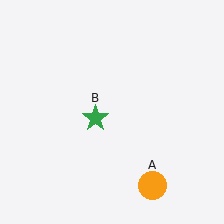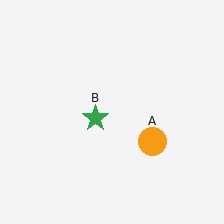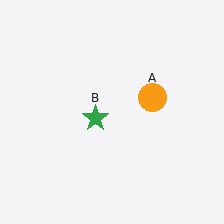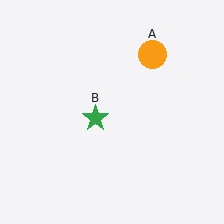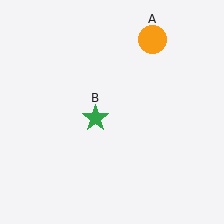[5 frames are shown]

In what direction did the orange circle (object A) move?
The orange circle (object A) moved up.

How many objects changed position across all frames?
1 object changed position: orange circle (object A).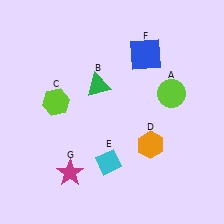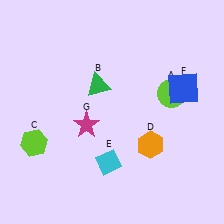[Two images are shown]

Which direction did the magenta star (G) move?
The magenta star (G) moved up.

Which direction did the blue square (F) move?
The blue square (F) moved right.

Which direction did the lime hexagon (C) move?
The lime hexagon (C) moved down.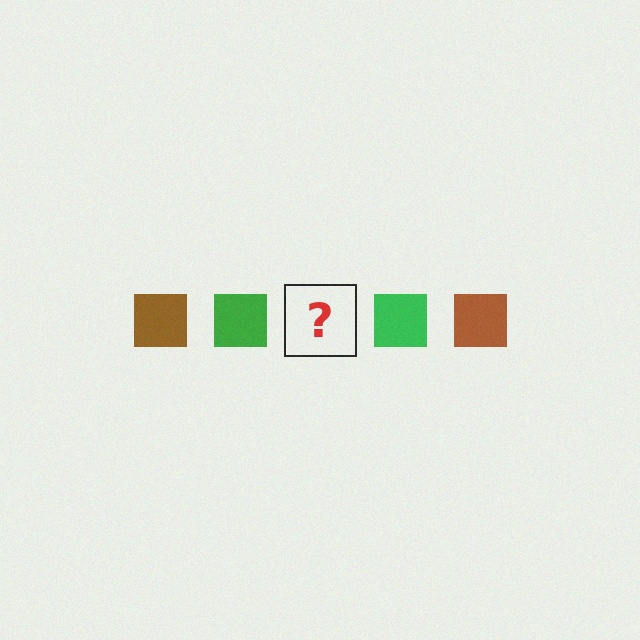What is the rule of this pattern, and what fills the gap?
The rule is that the pattern cycles through brown, green squares. The gap should be filled with a brown square.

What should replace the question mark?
The question mark should be replaced with a brown square.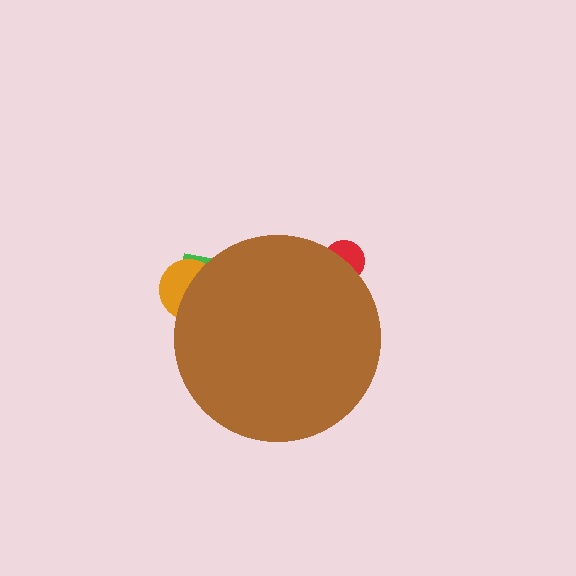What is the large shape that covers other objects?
A brown circle.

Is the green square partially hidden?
Yes, the green square is partially hidden behind the brown circle.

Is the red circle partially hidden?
Yes, the red circle is partially hidden behind the brown circle.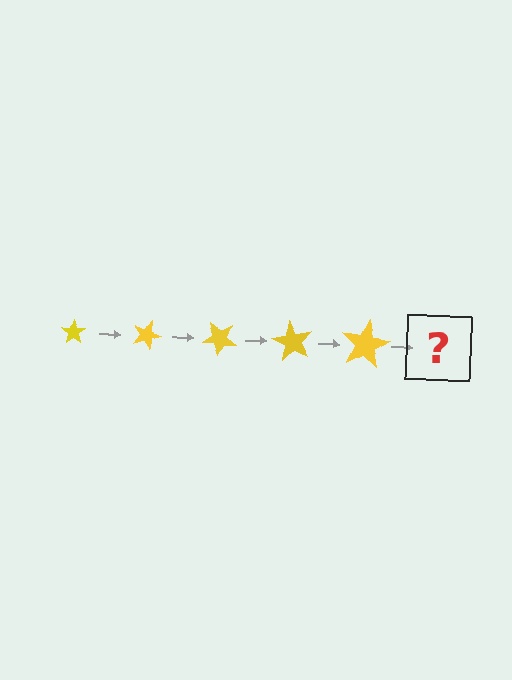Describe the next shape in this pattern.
It should be a star, larger than the previous one and rotated 100 degrees from the start.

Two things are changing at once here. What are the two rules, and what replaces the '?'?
The two rules are that the star grows larger each step and it rotates 20 degrees each step. The '?' should be a star, larger than the previous one and rotated 100 degrees from the start.